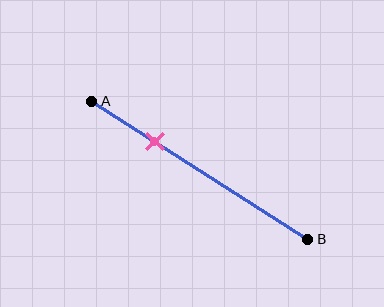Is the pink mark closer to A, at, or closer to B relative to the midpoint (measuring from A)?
The pink mark is closer to point A than the midpoint of segment AB.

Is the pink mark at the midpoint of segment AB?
No, the mark is at about 30% from A, not at the 50% midpoint.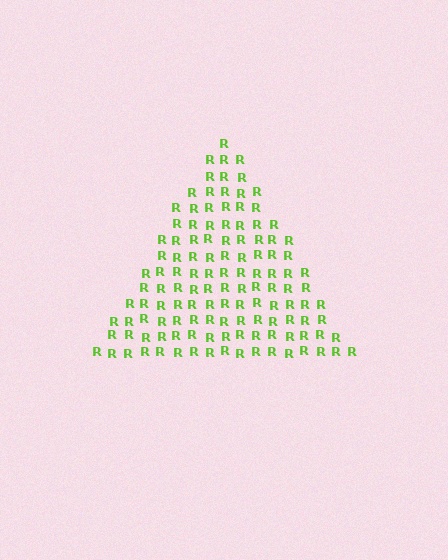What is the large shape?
The large shape is a triangle.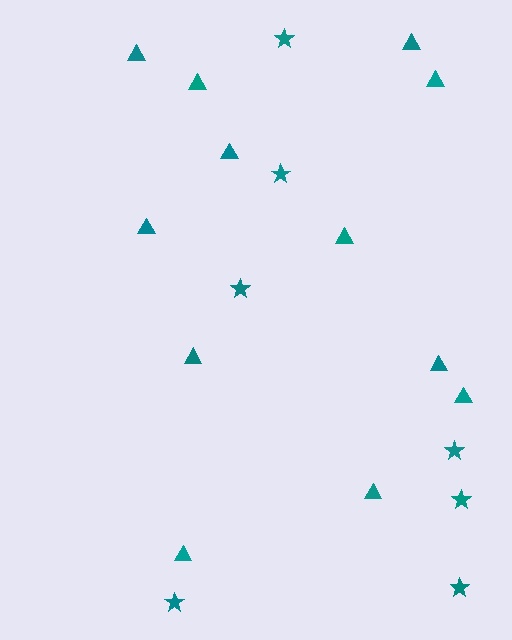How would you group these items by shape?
There are 2 groups: one group of triangles (12) and one group of stars (7).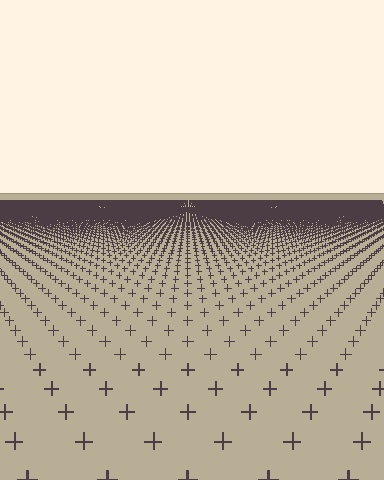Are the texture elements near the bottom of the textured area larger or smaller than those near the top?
Larger. Near the bottom, elements are closer to the viewer and appear at a bigger on-screen size.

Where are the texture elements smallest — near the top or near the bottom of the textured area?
Near the top.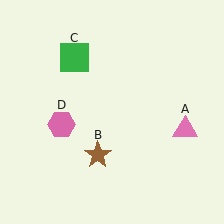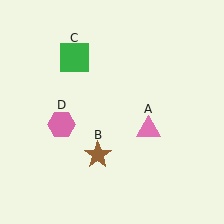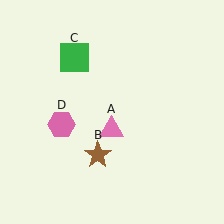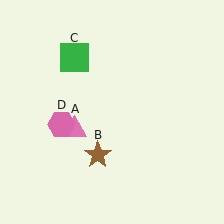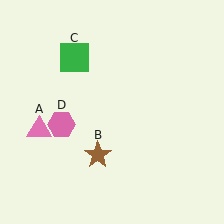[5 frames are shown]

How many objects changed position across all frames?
1 object changed position: pink triangle (object A).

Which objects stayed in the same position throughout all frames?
Brown star (object B) and green square (object C) and pink hexagon (object D) remained stationary.